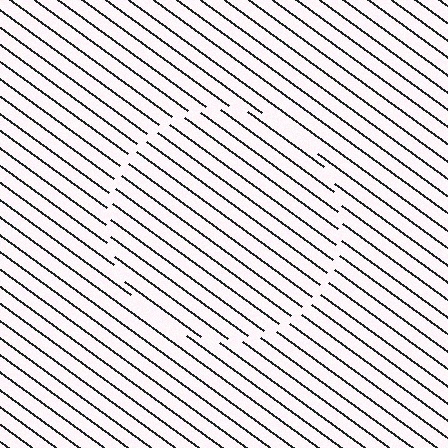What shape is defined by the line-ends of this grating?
An illusory circle. The interior of the shape contains the same grating, shifted by half a period — the contour is defined by the phase discontinuity where line-ends from the inner and outer gratings abut.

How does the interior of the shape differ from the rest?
The interior of the shape contains the same grating, shifted by half a period — the contour is defined by the phase discontinuity where line-ends from the inner and outer gratings abut.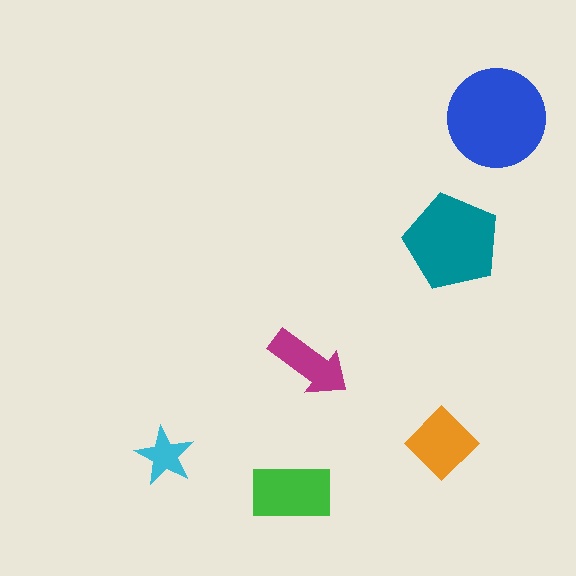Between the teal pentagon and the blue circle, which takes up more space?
The blue circle.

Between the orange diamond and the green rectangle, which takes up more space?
The green rectangle.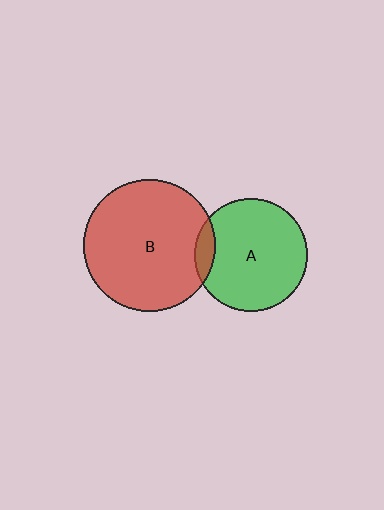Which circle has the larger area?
Circle B (red).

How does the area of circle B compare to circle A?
Approximately 1.4 times.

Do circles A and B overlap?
Yes.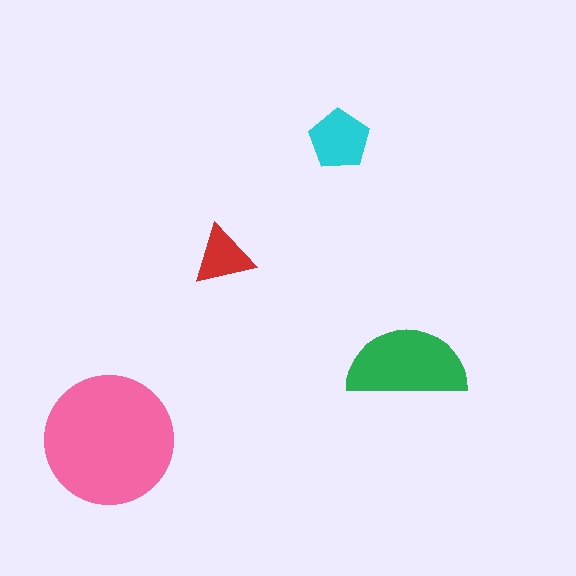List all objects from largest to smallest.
The pink circle, the green semicircle, the cyan pentagon, the red triangle.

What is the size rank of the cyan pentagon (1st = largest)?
3rd.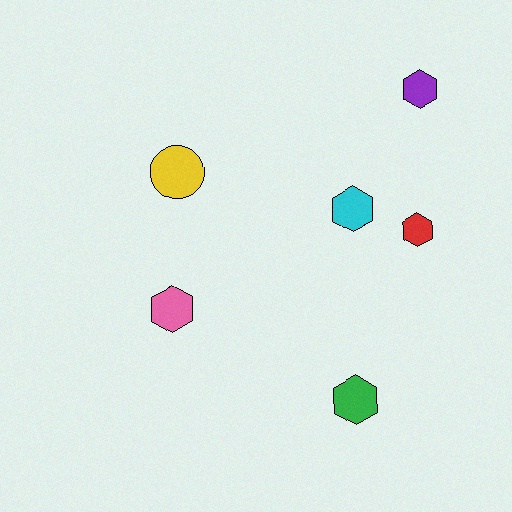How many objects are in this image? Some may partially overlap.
There are 6 objects.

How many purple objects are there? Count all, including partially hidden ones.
There is 1 purple object.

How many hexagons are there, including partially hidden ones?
There are 5 hexagons.